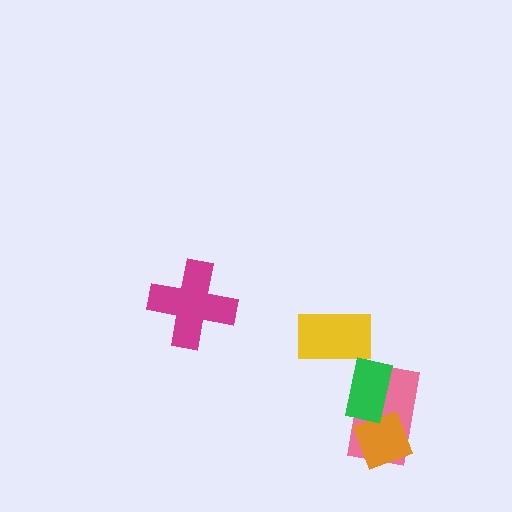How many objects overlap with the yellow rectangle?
0 objects overlap with the yellow rectangle.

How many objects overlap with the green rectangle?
2 objects overlap with the green rectangle.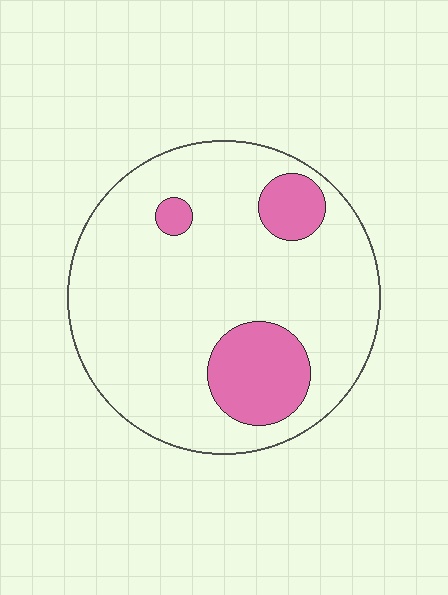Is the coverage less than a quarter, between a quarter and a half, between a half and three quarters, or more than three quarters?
Less than a quarter.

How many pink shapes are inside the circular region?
3.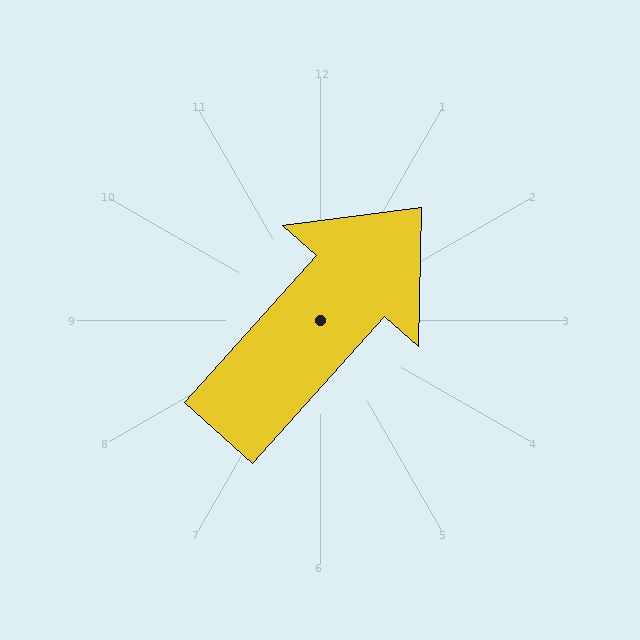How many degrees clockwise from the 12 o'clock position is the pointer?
Approximately 42 degrees.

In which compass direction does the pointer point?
Northeast.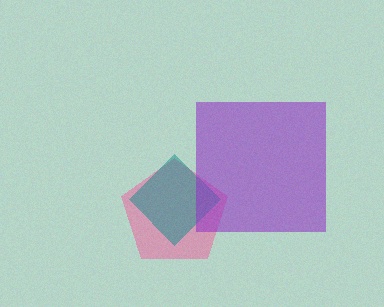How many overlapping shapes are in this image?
There are 3 overlapping shapes in the image.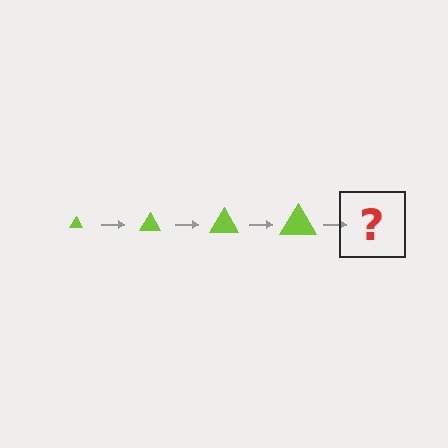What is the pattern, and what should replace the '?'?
The pattern is that the triangle gets progressively larger each step. The '?' should be a lime triangle, larger than the previous one.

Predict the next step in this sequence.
The next step is a lime triangle, larger than the previous one.